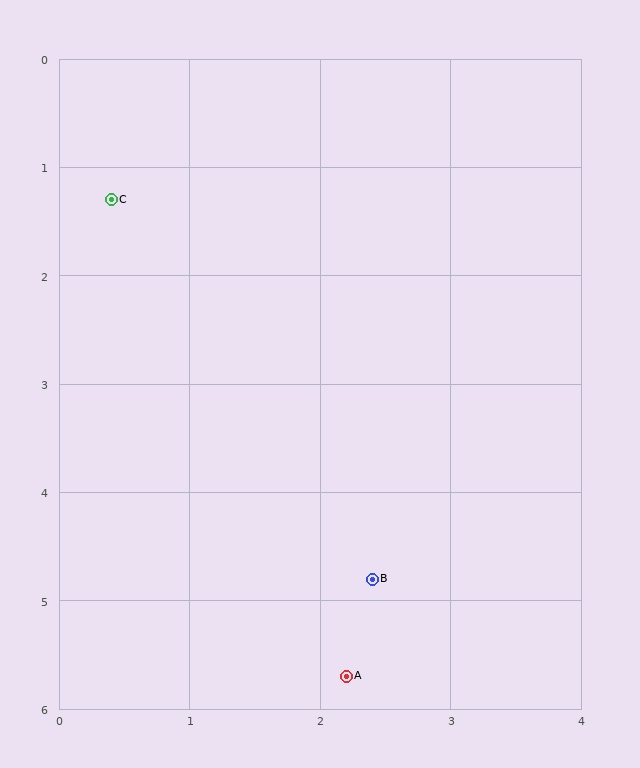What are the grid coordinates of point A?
Point A is at approximately (2.2, 5.7).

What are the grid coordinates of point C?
Point C is at approximately (0.4, 1.3).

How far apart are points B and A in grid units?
Points B and A are about 0.9 grid units apart.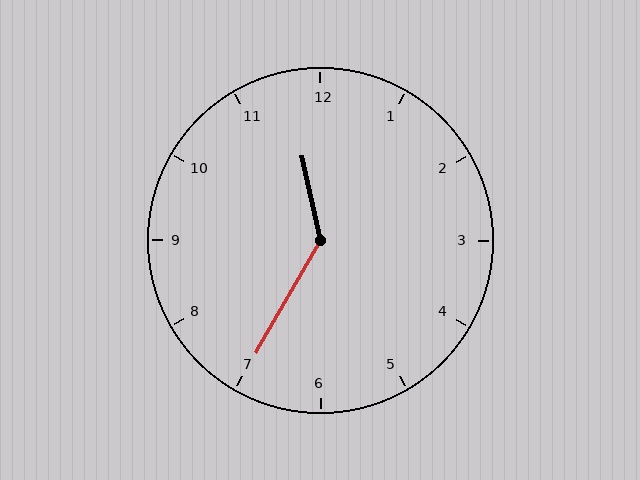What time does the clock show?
11:35.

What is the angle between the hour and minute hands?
Approximately 138 degrees.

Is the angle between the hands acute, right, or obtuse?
It is obtuse.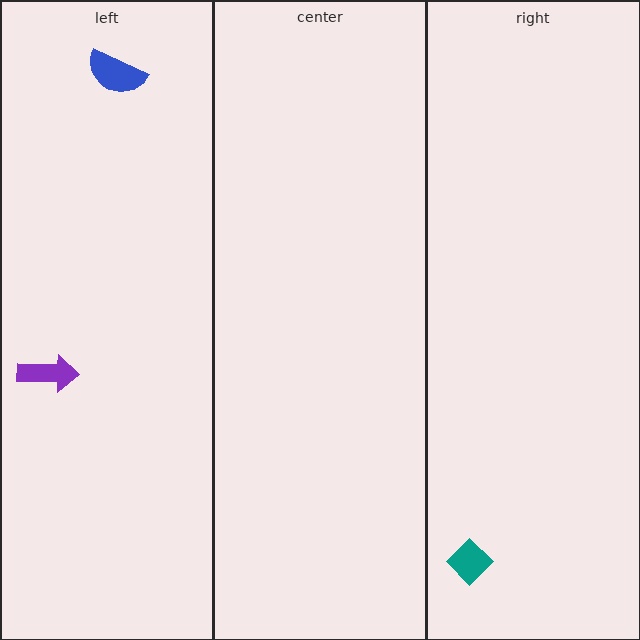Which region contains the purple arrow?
The left region.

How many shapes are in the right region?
1.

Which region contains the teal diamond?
The right region.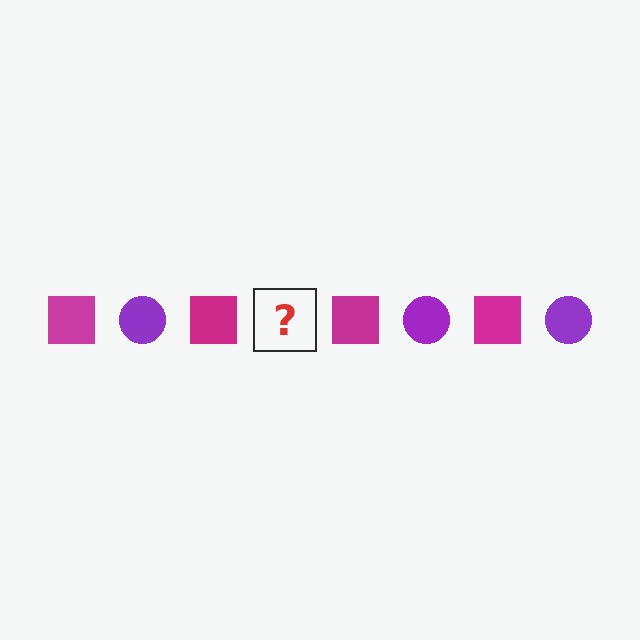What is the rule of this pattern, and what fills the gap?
The rule is that the pattern alternates between magenta square and purple circle. The gap should be filled with a purple circle.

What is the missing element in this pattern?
The missing element is a purple circle.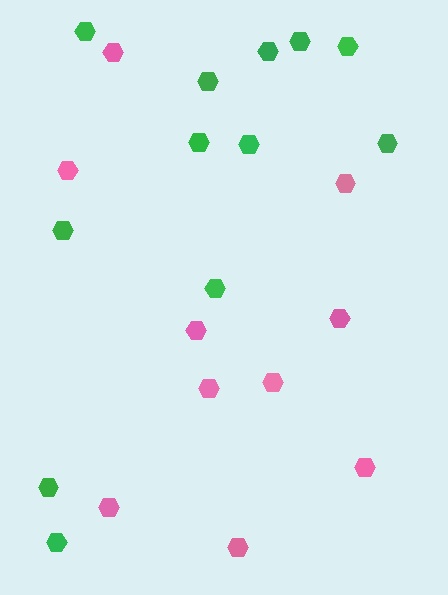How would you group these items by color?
There are 2 groups: one group of pink hexagons (10) and one group of green hexagons (12).